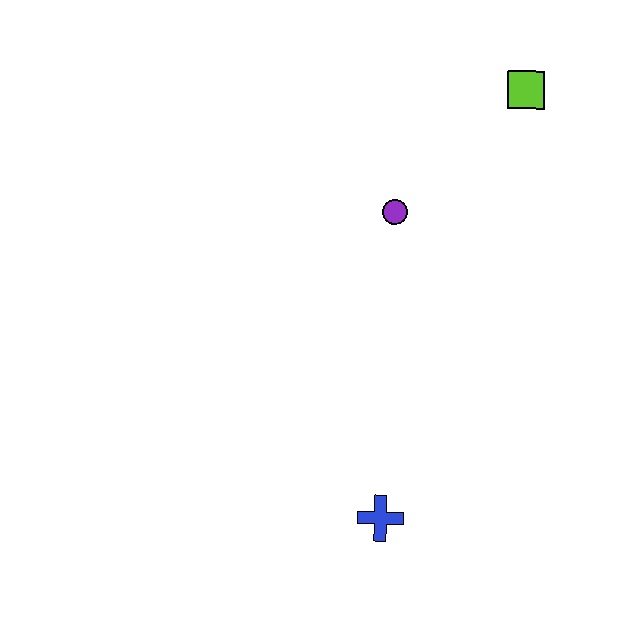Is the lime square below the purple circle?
No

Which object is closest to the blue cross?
The purple circle is closest to the blue cross.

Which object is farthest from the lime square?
The blue cross is farthest from the lime square.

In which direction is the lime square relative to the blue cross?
The lime square is above the blue cross.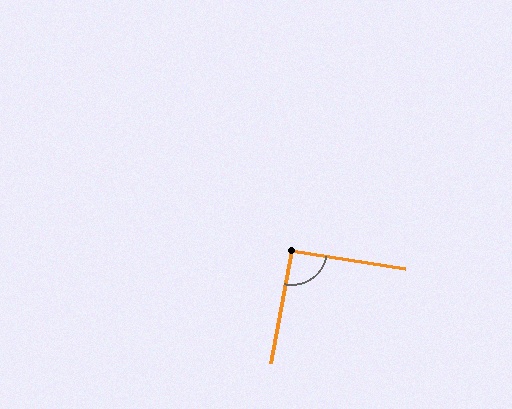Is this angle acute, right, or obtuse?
It is approximately a right angle.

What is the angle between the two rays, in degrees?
Approximately 92 degrees.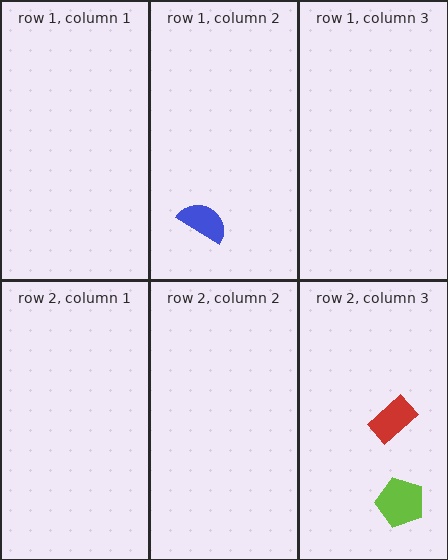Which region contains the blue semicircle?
The row 1, column 2 region.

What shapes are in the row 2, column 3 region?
The lime pentagon, the red rectangle.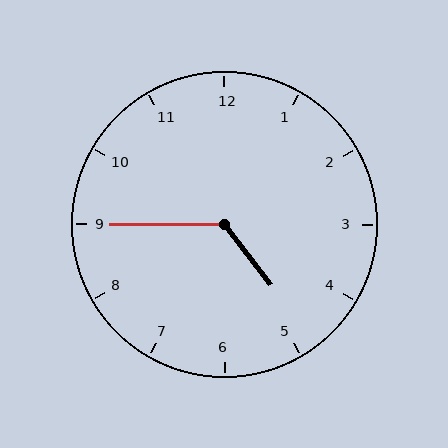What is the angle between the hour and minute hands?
Approximately 128 degrees.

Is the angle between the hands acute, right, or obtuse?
It is obtuse.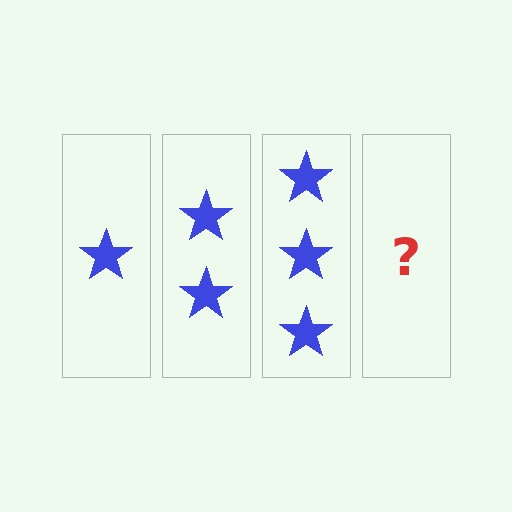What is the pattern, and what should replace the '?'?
The pattern is that each step adds one more star. The '?' should be 4 stars.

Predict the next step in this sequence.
The next step is 4 stars.